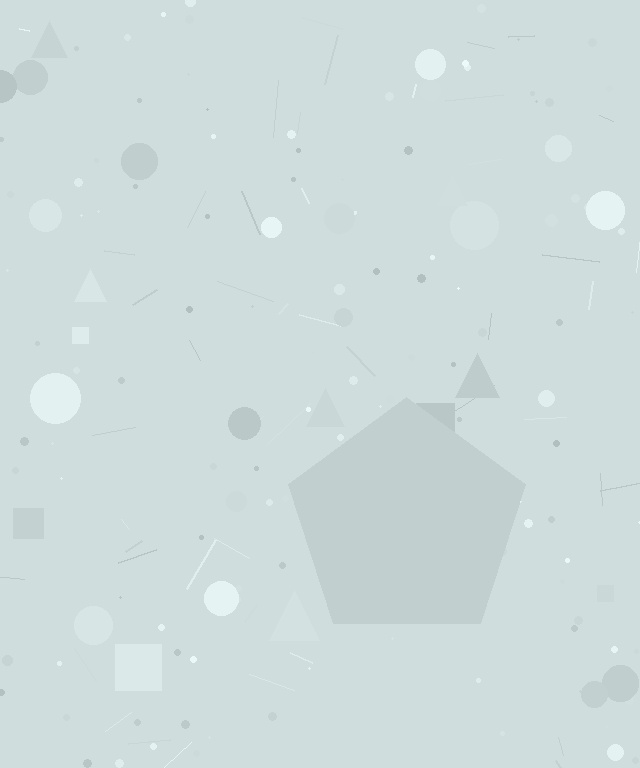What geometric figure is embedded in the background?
A pentagon is embedded in the background.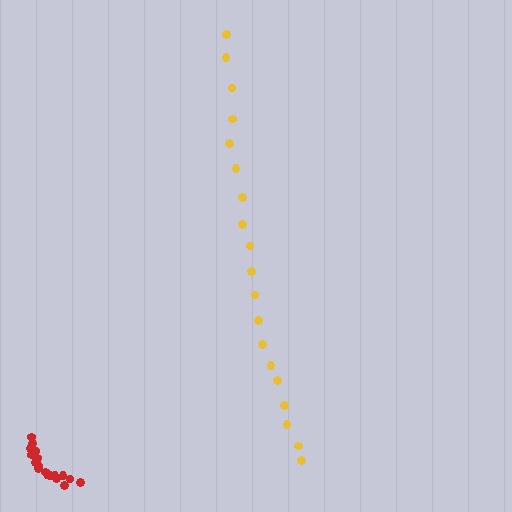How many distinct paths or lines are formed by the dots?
There are 2 distinct paths.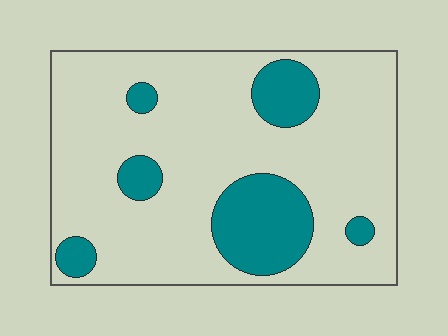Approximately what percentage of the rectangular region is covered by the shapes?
Approximately 20%.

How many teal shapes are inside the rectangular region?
6.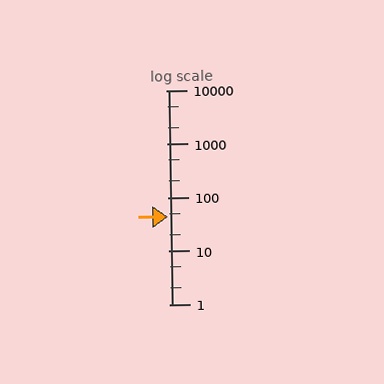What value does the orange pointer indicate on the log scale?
The pointer indicates approximately 44.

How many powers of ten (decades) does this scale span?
The scale spans 4 decades, from 1 to 10000.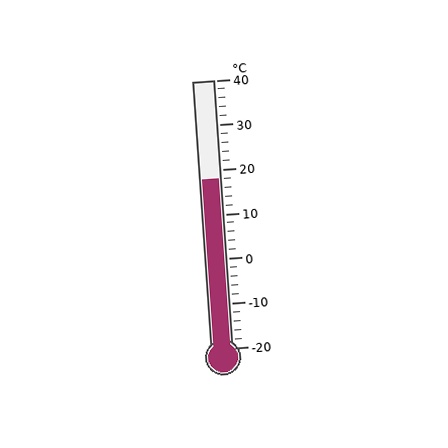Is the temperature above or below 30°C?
The temperature is below 30°C.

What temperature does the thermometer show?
The thermometer shows approximately 18°C.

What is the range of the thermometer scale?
The thermometer scale ranges from -20°C to 40°C.